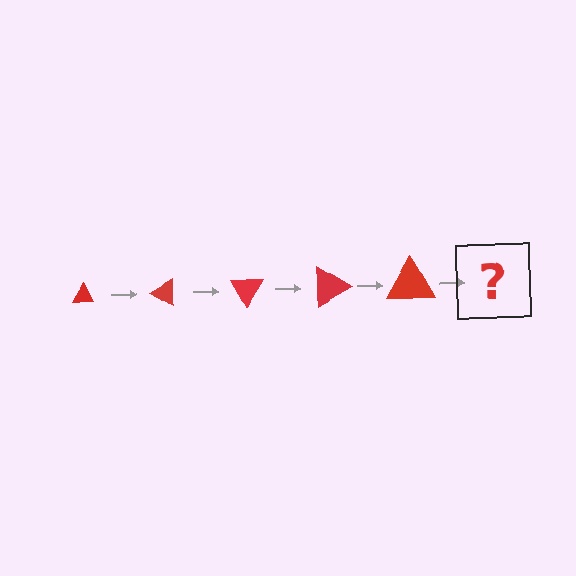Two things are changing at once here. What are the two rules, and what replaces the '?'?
The two rules are that the triangle grows larger each step and it rotates 30 degrees each step. The '?' should be a triangle, larger than the previous one and rotated 150 degrees from the start.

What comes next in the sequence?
The next element should be a triangle, larger than the previous one and rotated 150 degrees from the start.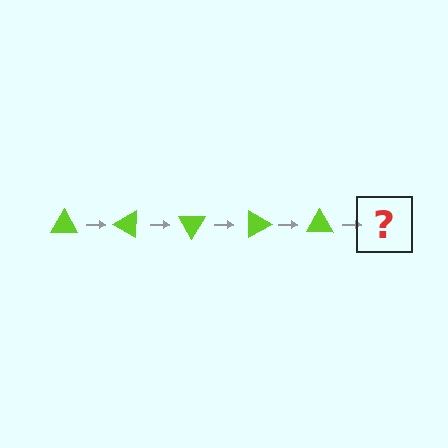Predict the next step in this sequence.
The next step is a lime triangle rotated 150 degrees.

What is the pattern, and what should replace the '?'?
The pattern is that the triangle rotates 30 degrees each step. The '?' should be a lime triangle rotated 150 degrees.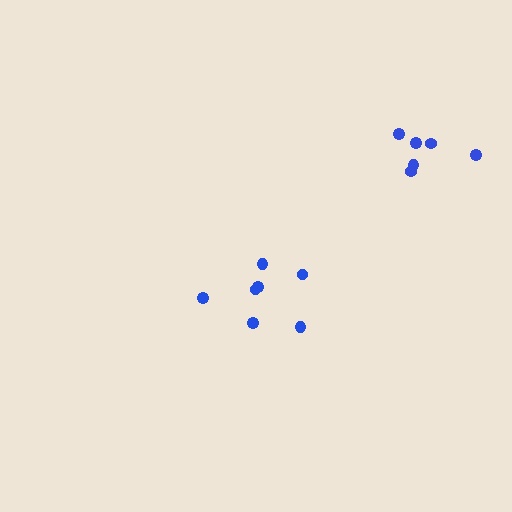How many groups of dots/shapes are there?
There are 2 groups.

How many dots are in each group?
Group 1: 7 dots, Group 2: 6 dots (13 total).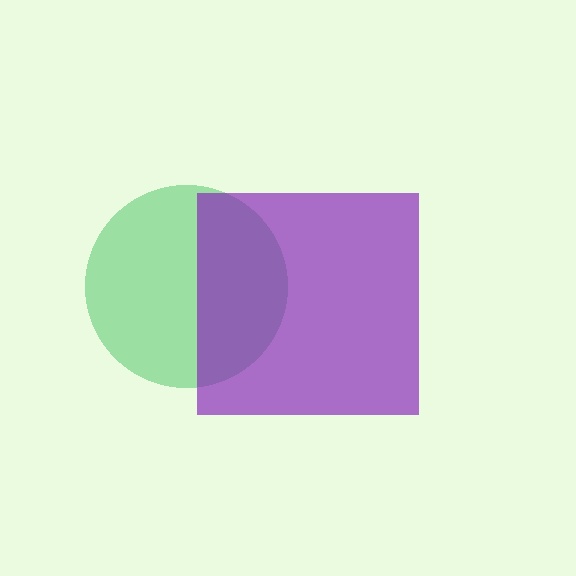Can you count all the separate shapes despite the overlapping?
Yes, there are 2 separate shapes.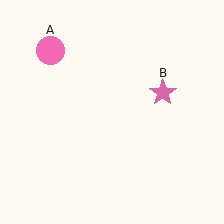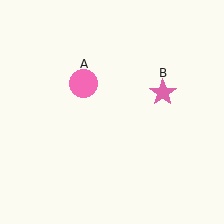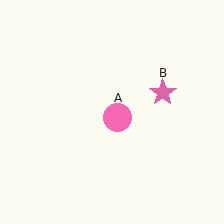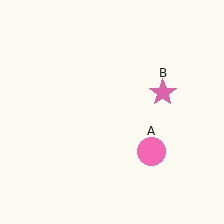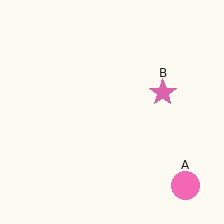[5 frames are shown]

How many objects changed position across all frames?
1 object changed position: pink circle (object A).